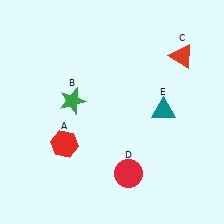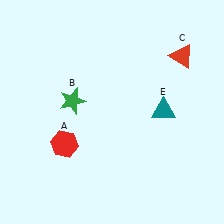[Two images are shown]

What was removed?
The red circle (D) was removed in Image 2.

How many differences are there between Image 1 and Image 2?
There is 1 difference between the two images.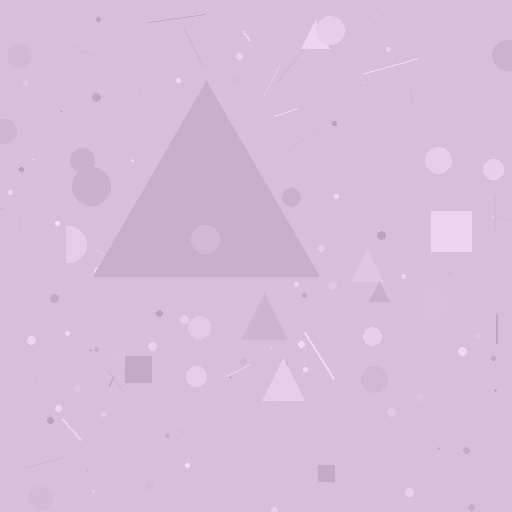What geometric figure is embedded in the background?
A triangle is embedded in the background.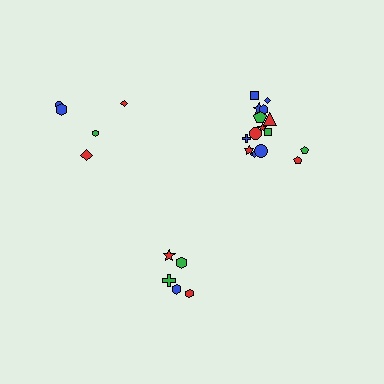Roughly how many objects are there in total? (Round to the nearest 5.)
Roughly 25 objects in total.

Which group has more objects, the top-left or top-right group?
The top-right group.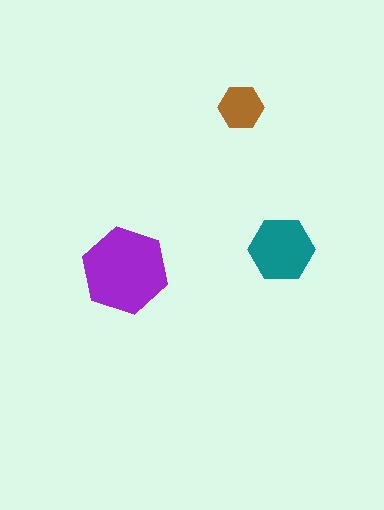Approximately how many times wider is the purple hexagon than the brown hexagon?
About 2 times wider.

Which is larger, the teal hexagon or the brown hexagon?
The teal one.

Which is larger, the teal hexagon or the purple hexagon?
The purple one.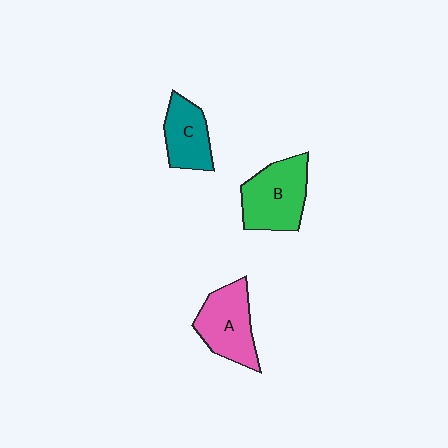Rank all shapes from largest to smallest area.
From largest to smallest: B (green), A (pink), C (teal).